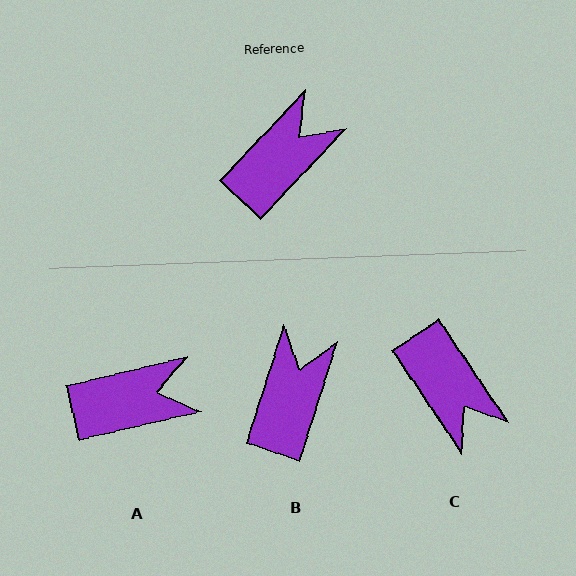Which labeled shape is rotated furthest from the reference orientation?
C, about 103 degrees away.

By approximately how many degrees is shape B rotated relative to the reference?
Approximately 25 degrees counter-clockwise.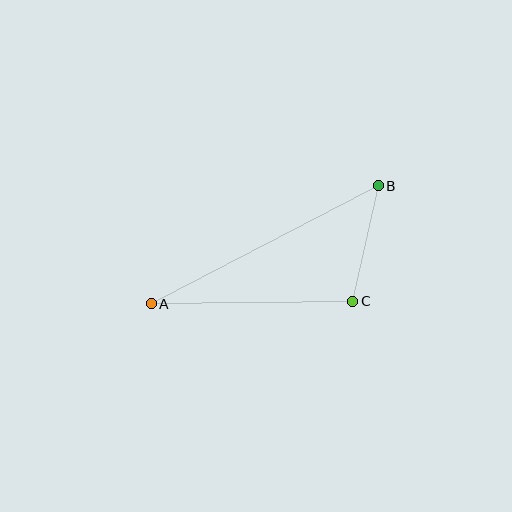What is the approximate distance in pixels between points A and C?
The distance between A and C is approximately 202 pixels.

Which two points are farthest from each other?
Points A and B are farthest from each other.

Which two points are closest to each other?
Points B and C are closest to each other.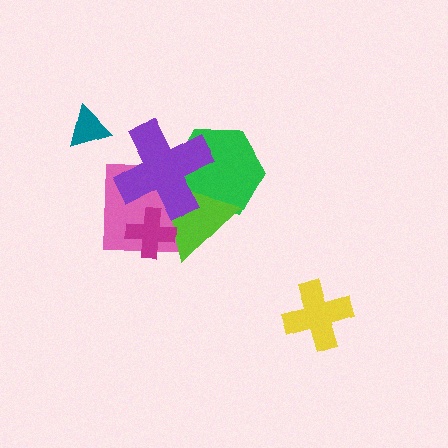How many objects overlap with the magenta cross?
3 objects overlap with the magenta cross.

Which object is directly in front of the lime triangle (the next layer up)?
The purple cross is directly in front of the lime triangle.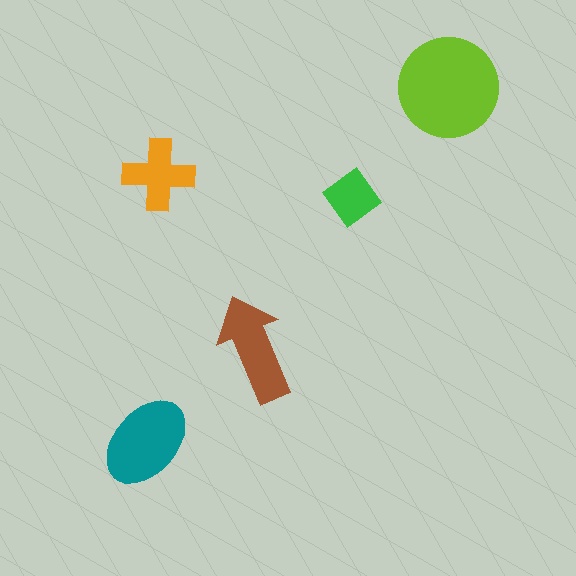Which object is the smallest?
The green diamond.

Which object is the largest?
The lime circle.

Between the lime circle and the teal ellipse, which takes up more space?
The lime circle.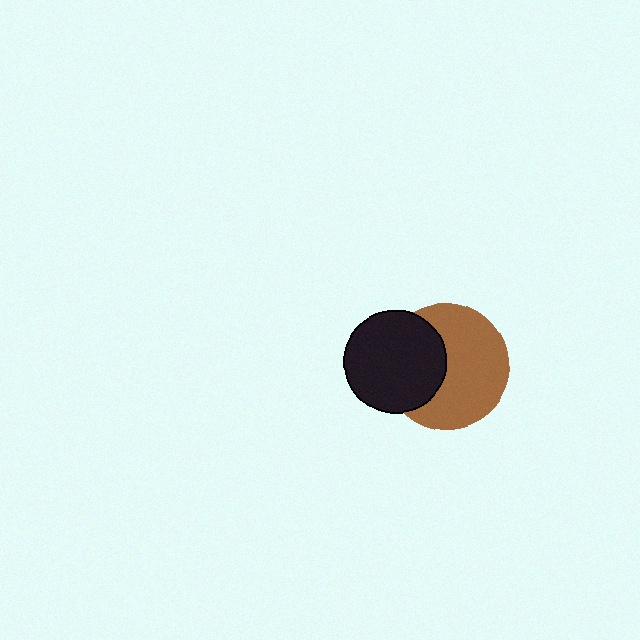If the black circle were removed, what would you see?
You would see the complete brown circle.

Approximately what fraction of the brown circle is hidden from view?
Roughly 37% of the brown circle is hidden behind the black circle.